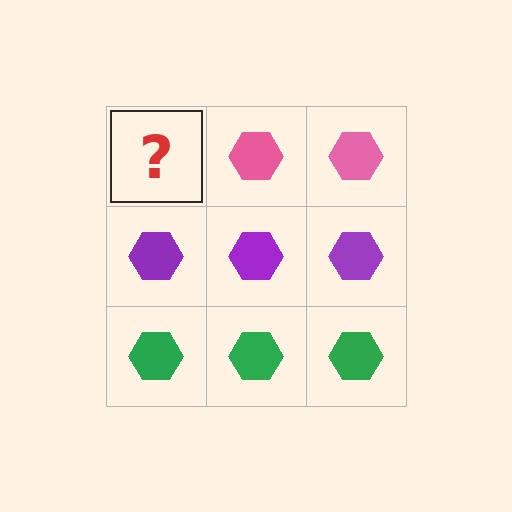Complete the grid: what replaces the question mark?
The question mark should be replaced with a pink hexagon.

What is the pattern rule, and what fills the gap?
The rule is that each row has a consistent color. The gap should be filled with a pink hexagon.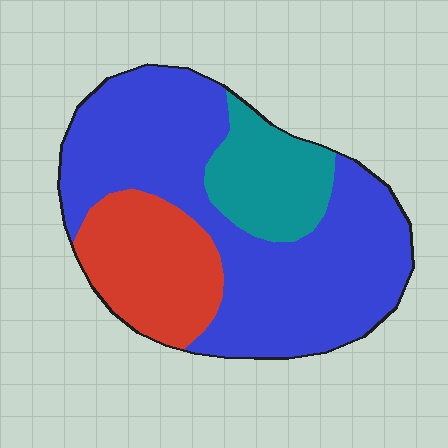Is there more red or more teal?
Red.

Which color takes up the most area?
Blue, at roughly 60%.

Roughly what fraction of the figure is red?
Red takes up about one fifth (1/5) of the figure.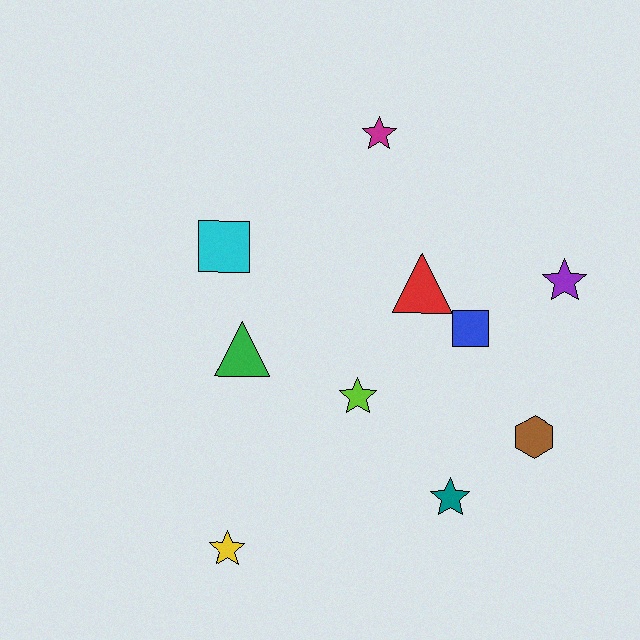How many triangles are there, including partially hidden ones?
There are 2 triangles.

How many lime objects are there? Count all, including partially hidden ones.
There is 1 lime object.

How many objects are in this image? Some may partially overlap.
There are 10 objects.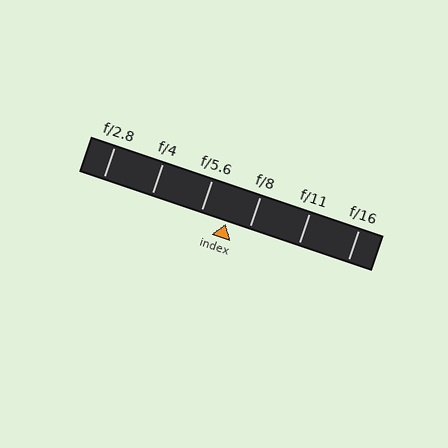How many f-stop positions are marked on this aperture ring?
There are 6 f-stop positions marked.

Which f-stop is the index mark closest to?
The index mark is closest to f/8.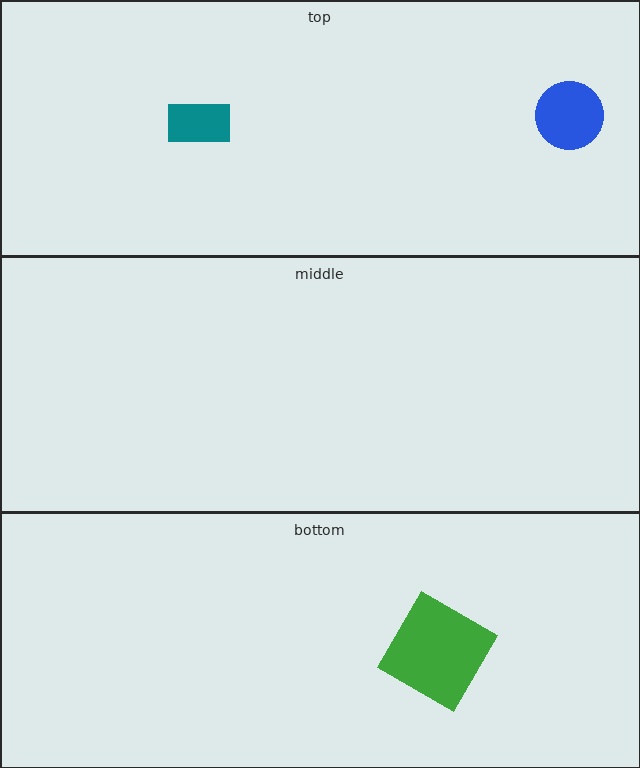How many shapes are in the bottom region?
1.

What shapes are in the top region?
The teal rectangle, the blue circle.